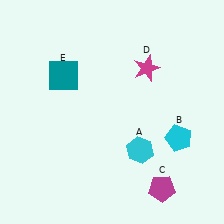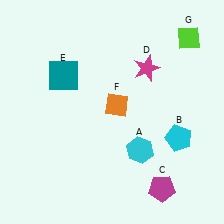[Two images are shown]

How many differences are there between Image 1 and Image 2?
There are 2 differences between the two images.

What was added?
An orange diamond (F), a lime diamond (G) were added in Image 2.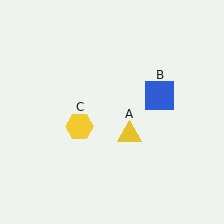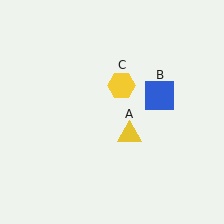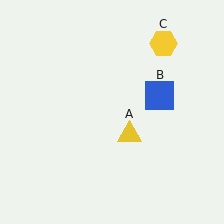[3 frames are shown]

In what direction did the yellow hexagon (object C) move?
The yellow hexagon (object C) moved up and to the right.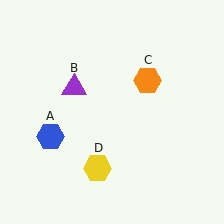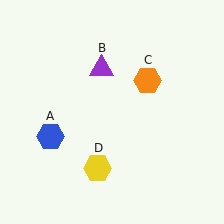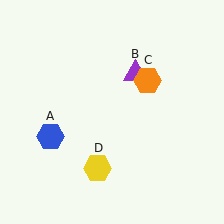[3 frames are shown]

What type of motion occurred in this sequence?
The purple triangle (object B) rotated clockwise around the center of the scene.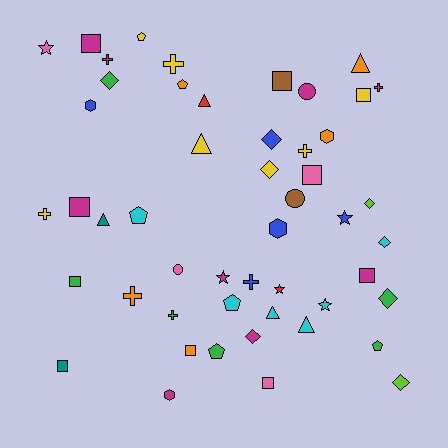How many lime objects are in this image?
There are 2 lime objects.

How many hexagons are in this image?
There are 4 hexagons.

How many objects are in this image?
There are 50 objects.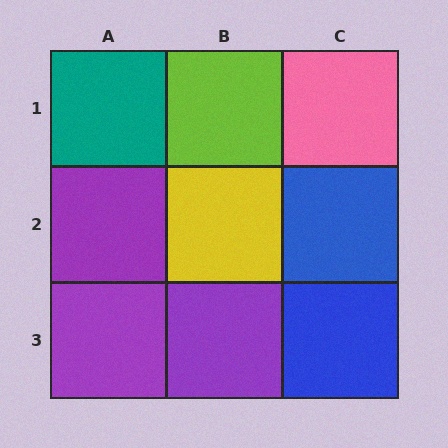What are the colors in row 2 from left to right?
Purple, yellow, blue.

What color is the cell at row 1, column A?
Teal.